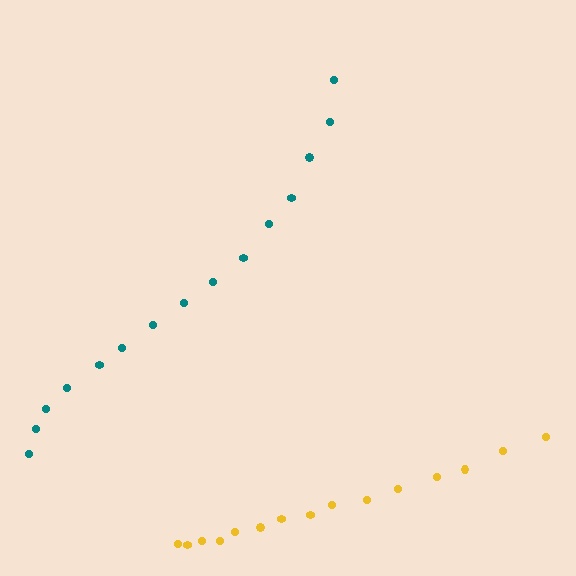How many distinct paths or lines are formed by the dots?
There are 2 distinct paths.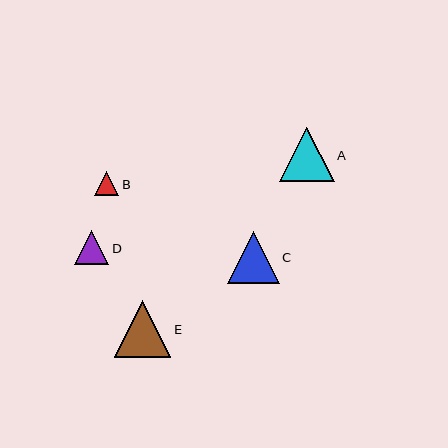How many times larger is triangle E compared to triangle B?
Triangle E is approximately 2.4 times the size of triangle B.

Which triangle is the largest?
Triangle E is the largest with a size of approximately 56 pixels.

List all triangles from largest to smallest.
From largest to smallest: E, A, C, D, B.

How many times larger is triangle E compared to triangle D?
Triangle E is approximately 1.7 times the size of triangle D.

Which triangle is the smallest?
Triangle B is the smallest with a size of approximately 24 pixels.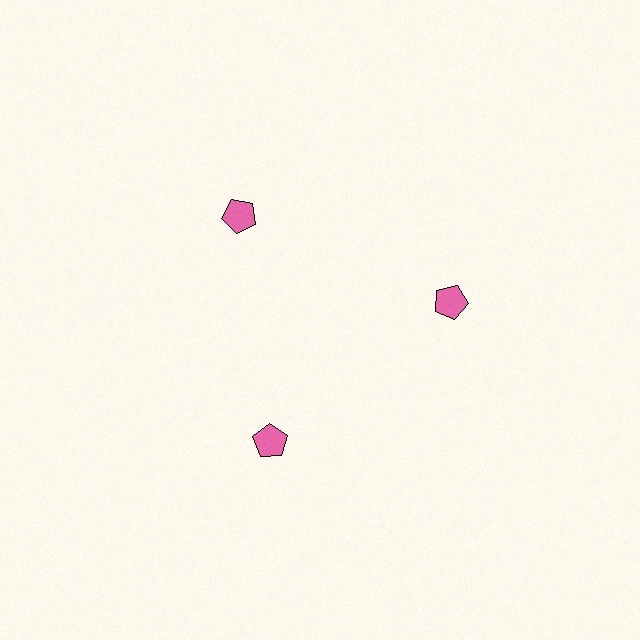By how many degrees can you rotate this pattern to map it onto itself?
The pattern maps onto itself every 120 degrees of rotation.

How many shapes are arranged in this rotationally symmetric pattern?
There are 3 shapes, arranged in 3 groups of 1.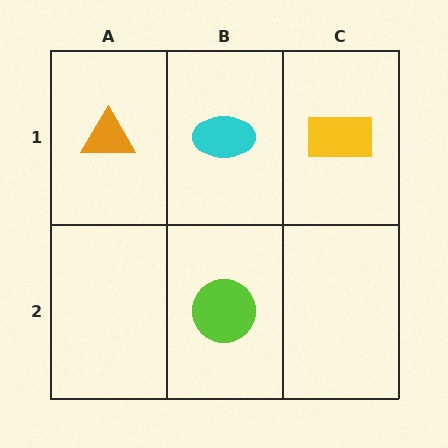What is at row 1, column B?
A cyan ellipse.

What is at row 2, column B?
A lime circle.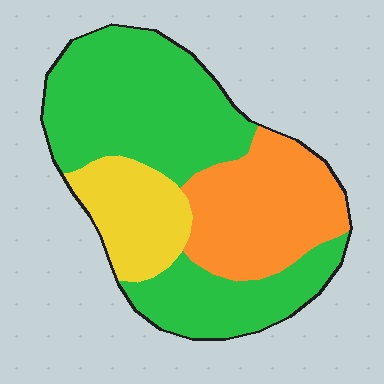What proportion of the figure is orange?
Orange takes up between a sixth and a third of the figure.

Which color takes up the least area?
Yellow, at roughly 15%.